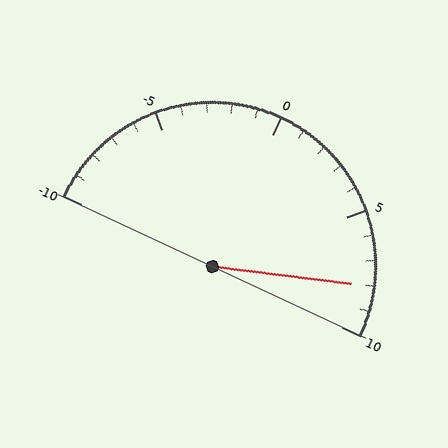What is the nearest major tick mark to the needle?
The nearest major tick mark is 10.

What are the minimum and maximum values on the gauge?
The gauge ranges from -10 to 10.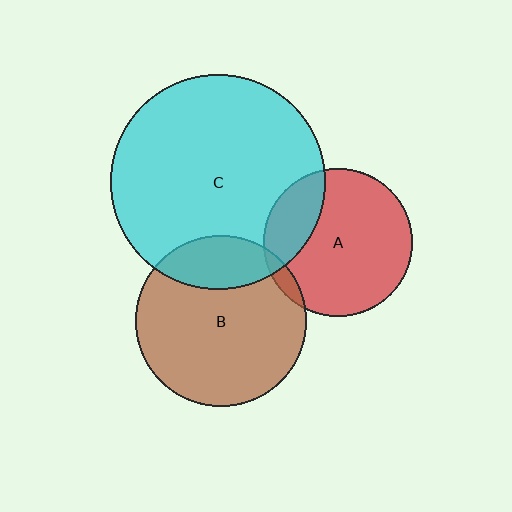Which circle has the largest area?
Circle C (cyan).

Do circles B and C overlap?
Yes.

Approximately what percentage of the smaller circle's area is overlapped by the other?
Approximately 20%.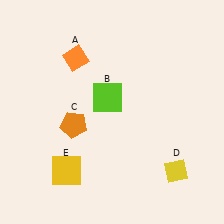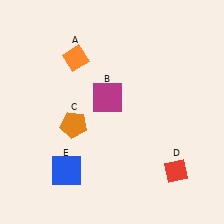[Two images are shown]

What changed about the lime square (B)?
In Image 1, B is lime. In Image 2, it changed to magenta.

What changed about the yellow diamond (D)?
In Image 1, D is yellow. In Image 2, it changed to red.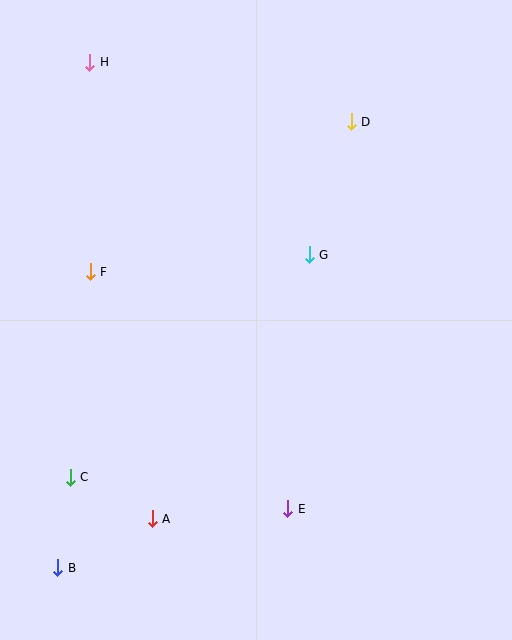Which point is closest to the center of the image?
Point G at (309, 255) is closest to the center.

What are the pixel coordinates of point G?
Point G is at (309, 255).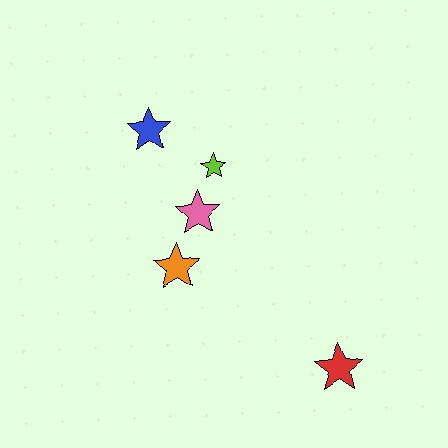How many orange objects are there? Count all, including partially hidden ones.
There is 1 orange object.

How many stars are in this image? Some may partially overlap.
There are 5 stars.